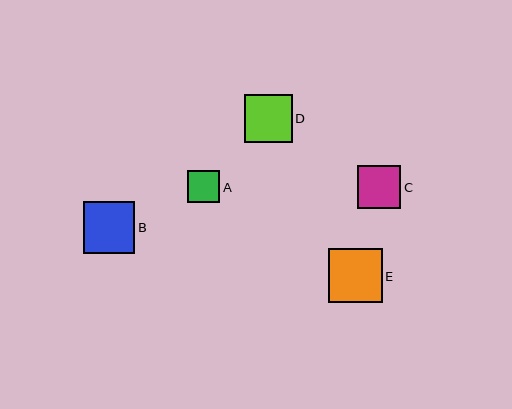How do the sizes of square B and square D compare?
Square B and square D are approximately the same size.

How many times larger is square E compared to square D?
Square E is approximately 1.1 times the size of square D.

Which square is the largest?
Square E is the largest with a size of approximately 54 pixels.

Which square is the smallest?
Square A is the smallest with a size of approximately 32 pixels.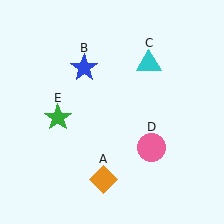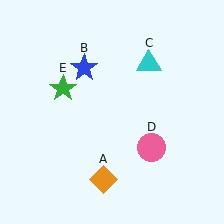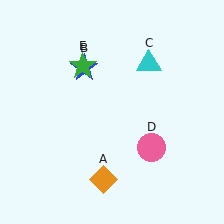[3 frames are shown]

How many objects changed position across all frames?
1 object changed position: green star (object E).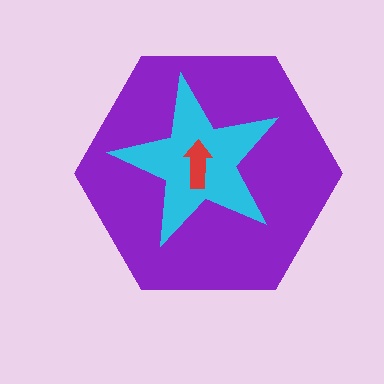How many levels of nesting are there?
3.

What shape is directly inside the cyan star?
The red arrow.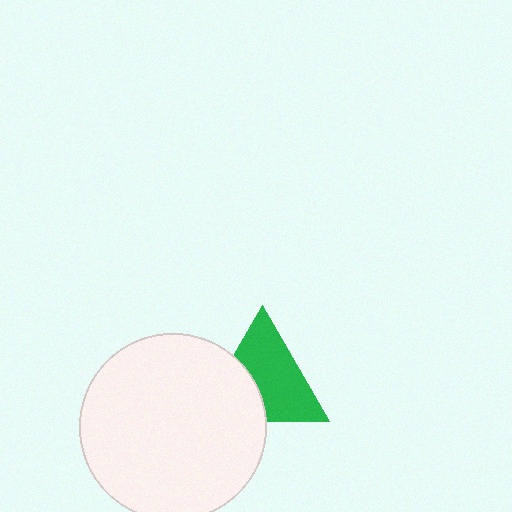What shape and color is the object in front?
The object in front is a white circle.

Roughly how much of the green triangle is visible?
About half of it is visible (roughly 65%).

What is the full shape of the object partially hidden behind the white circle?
The partially hidden object is a green triangle.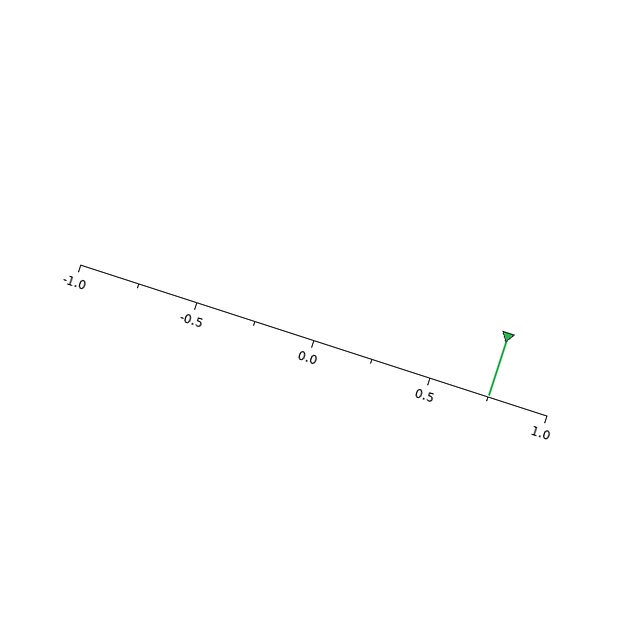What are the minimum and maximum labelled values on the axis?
The axis runs from -1.0 to 1.0.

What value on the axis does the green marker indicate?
The marker indicates approximately 0.75.